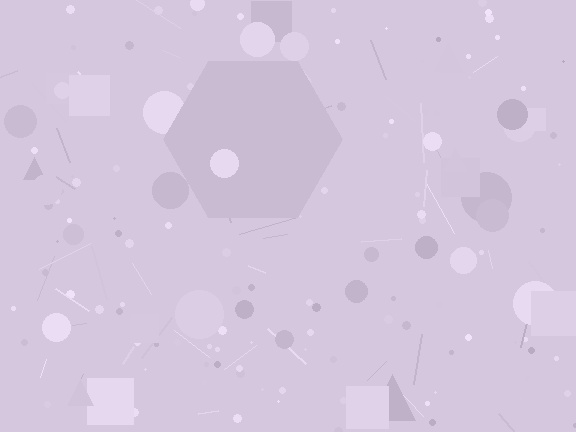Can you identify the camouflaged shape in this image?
The camouflaged shape is a hexagon.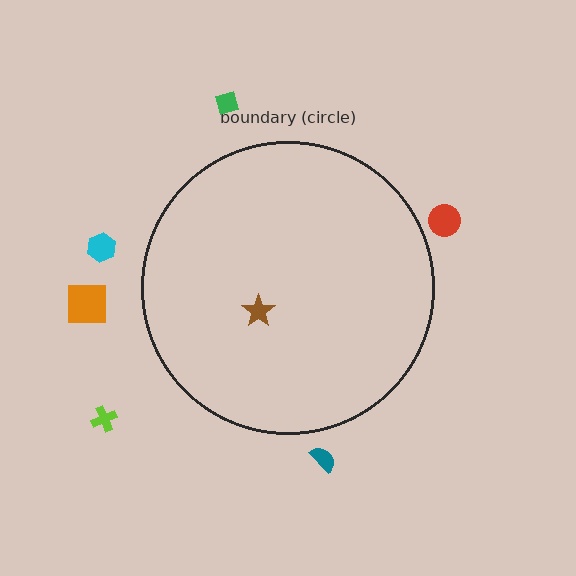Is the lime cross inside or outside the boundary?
Outside.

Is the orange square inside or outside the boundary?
Outside.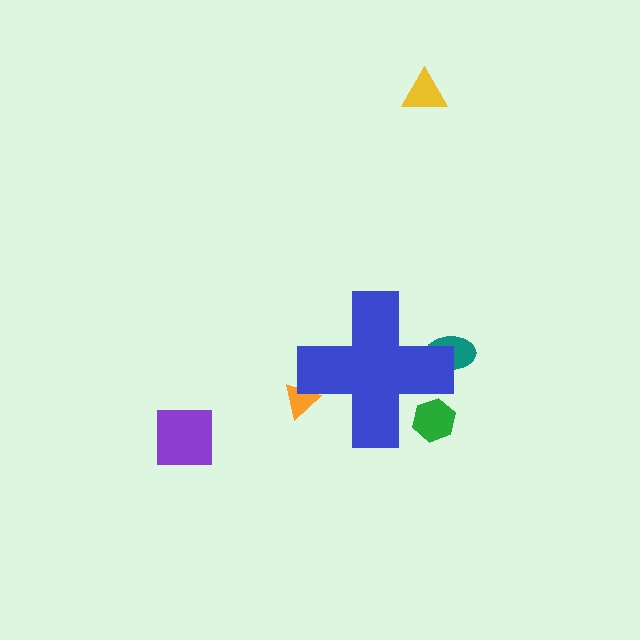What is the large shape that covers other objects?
A blue cross.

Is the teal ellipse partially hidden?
Yes, the teal ellipse is partially hidden behind the blue cross.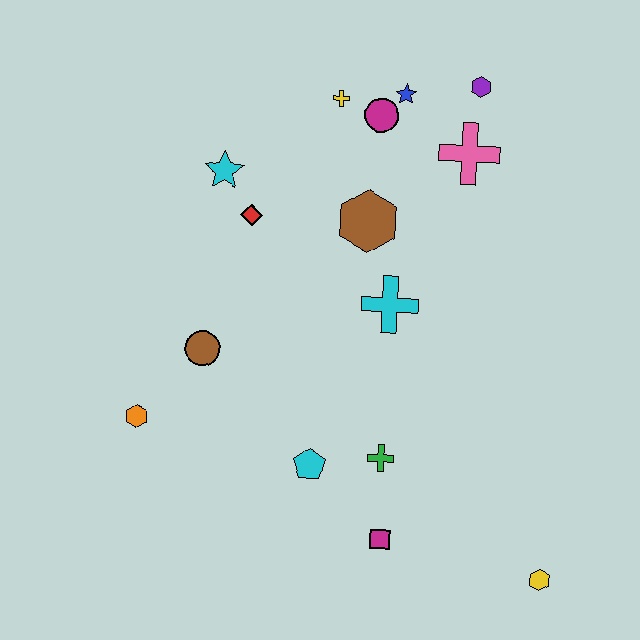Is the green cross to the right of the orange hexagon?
Yes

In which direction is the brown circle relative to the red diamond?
The brown circle is below the red diamond.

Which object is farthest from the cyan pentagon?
The purple hexagon is farthest from the cyan pentagon.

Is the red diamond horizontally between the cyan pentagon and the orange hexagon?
Yes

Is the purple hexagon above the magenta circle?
Yes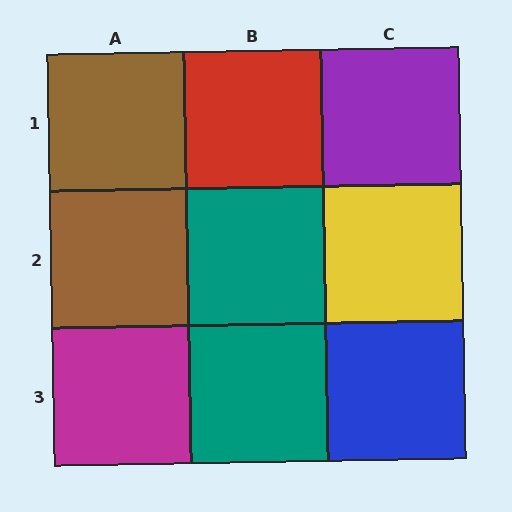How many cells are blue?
1 cell is blue.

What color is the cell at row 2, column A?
Brown.